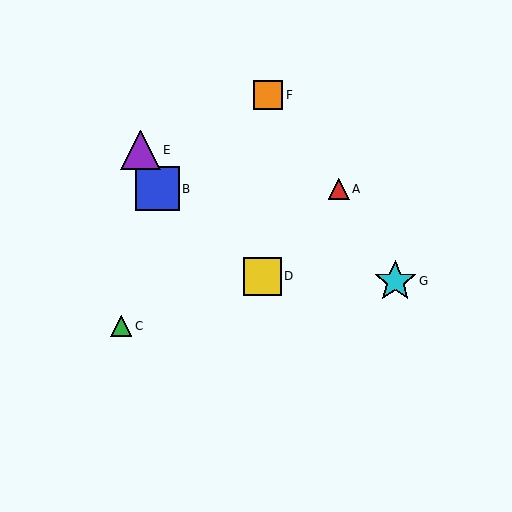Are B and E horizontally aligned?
No, B is at y≈189 and E is at y≈150.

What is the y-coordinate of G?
Object G is at y≈281.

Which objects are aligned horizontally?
Objects A, B are aligned horizontally.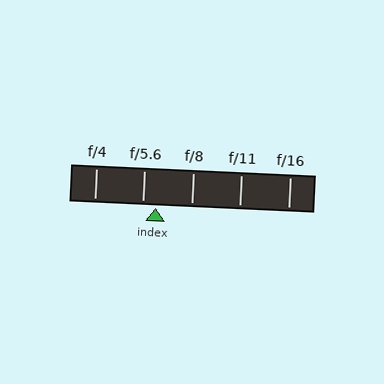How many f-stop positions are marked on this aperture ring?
There are 5 f-stop positions marked.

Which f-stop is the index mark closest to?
The index mark is closest to f/5.6.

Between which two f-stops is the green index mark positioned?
The index mark is between f/5.6 and f/8.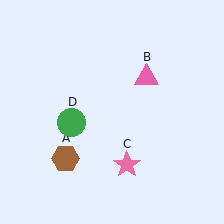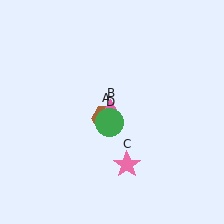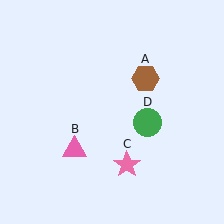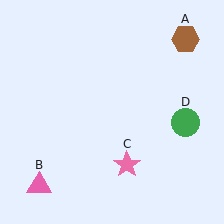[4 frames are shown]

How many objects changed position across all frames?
3 objects changed position: brown hexagon (object A), pink triangle (object B), green circle (object D).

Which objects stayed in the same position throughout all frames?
Pink star (object C) remained stationary.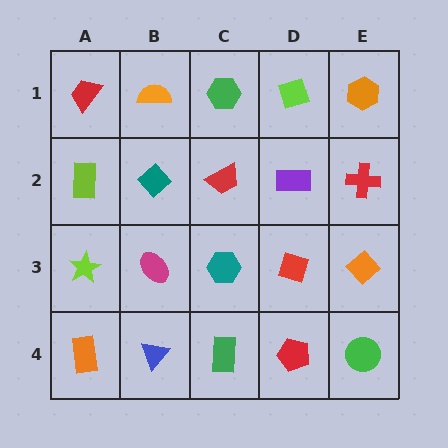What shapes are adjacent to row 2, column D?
A lime diamond (row 1, column D), a red diamond (row 3, column D), a red trapezoid (row 2, column C), a red cross (row 2, column E).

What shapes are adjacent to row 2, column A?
A red trapezoid (row 1, column A), a lime star (row 3, column A), a teal diamond (row 2, column B).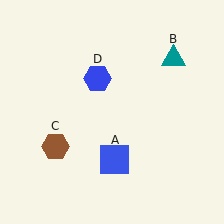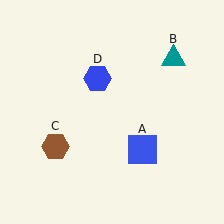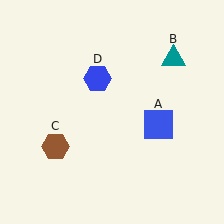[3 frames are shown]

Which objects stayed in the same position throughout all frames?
Teal triangle (object B) and brown hexagon (object C) and blue hexagon (object D) remained stationary.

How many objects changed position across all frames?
1 object changed position: blue square (object A).